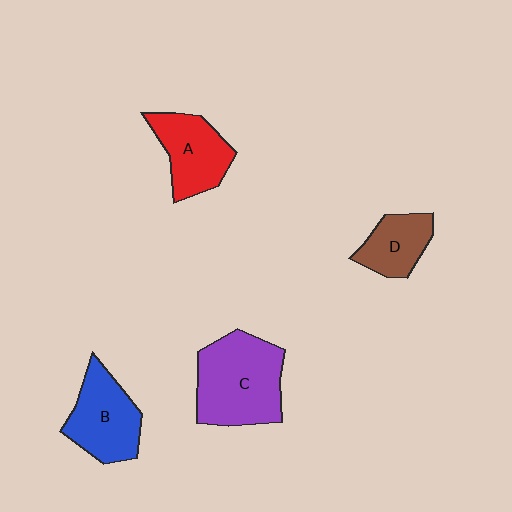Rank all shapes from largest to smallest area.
From largest to smallest: C (purple), B (blue), A (red), D (brown).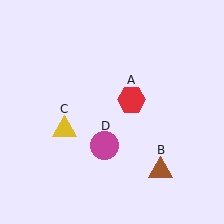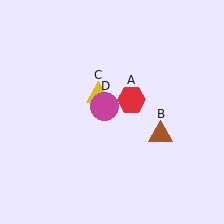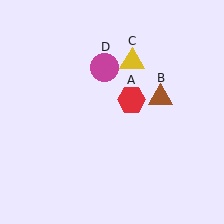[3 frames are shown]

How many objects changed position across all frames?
3 objects changed position: brown triangle (object B), yellow triangle (object C), magenta circle (object D).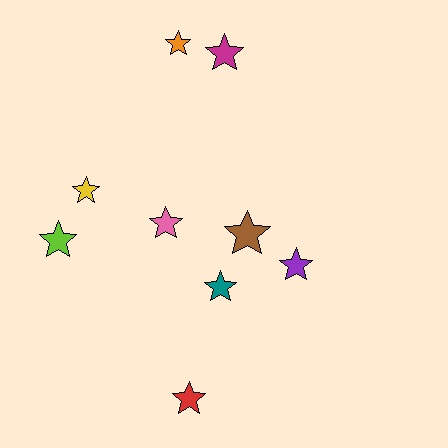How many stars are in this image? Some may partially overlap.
There are 9 stars.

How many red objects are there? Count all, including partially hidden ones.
There is 1 red object.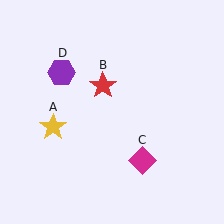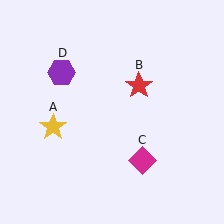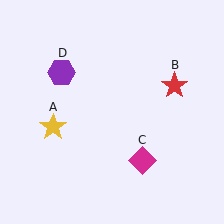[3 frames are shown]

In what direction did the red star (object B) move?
The red star (object B) moved right.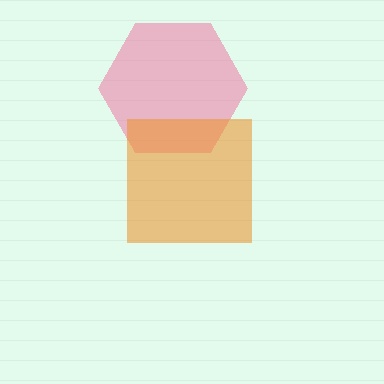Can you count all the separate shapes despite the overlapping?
Yes, there are 2 separate shapes.